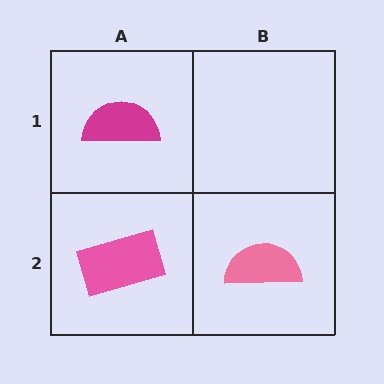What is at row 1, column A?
A magenta semicircle.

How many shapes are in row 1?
1 shape.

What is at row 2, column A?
A pink rectangle.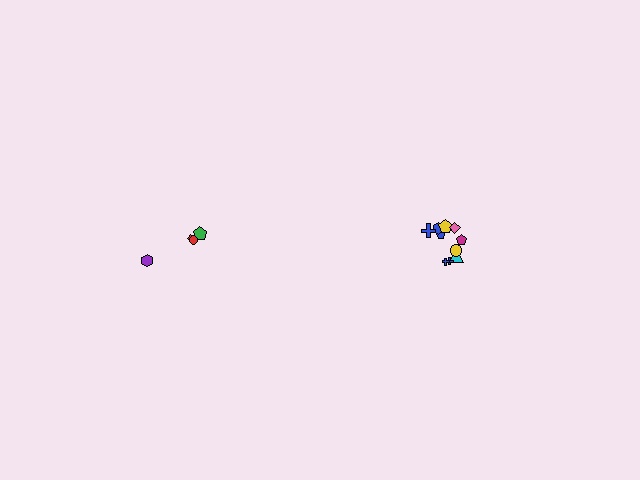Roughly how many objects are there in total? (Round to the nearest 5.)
Roughly 15 objects in total.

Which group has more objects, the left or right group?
The right group.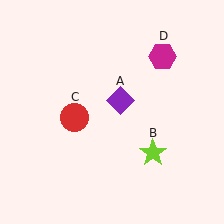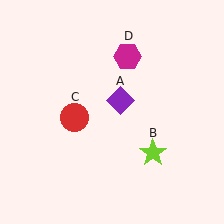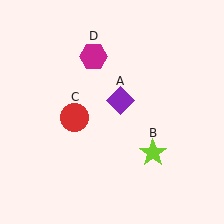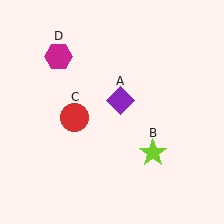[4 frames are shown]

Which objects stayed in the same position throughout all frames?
Purple diamond (object A) and lime star (object B) and red circle (object C) remained stationary.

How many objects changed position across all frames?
1 object changed position: magenta hexagon (object D).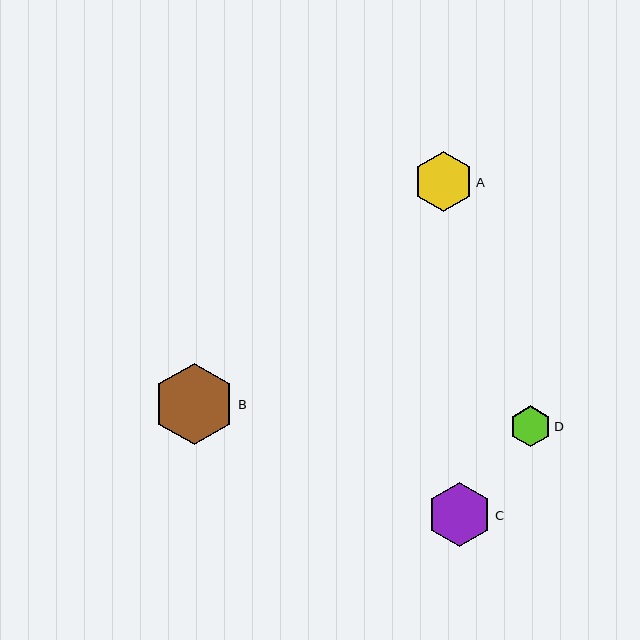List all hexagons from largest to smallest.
From largest to smallest: B, C, A, D.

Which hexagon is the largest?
Hexagon B is the largest with a size of approximately 82 pixels.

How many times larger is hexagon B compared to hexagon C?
Hexagon B is approximately 1.3 times the size of hexagon C.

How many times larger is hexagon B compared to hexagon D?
Hexagon B is approximately 2.0 times the size of hexagon D.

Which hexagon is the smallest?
Hexagon D is the smallest with a size of approximately 40 pixels.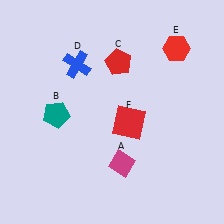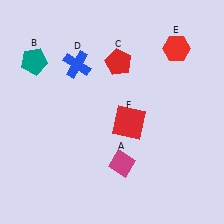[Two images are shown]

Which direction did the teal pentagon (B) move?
The teal pentagon (B) moved up.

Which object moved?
The teal pentagon (B) moved up.